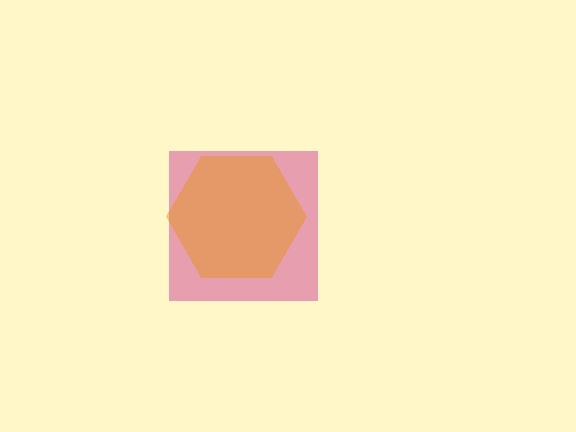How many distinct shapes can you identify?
There are 2 distinct shapes: a pink square, an orange hexagon.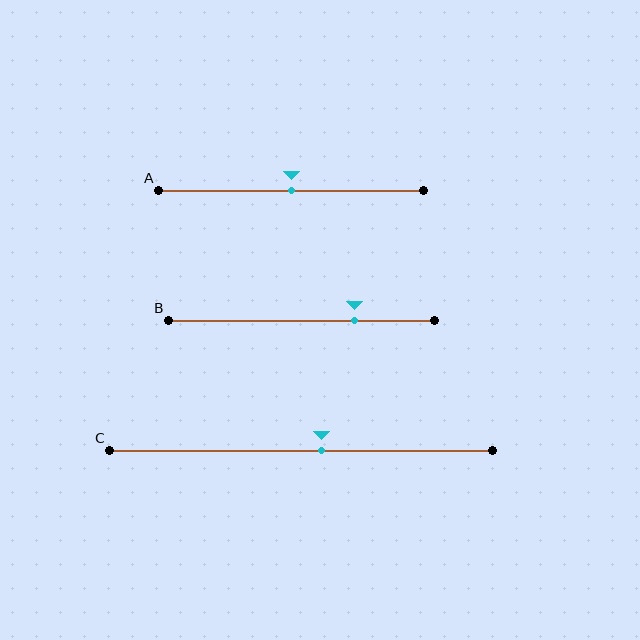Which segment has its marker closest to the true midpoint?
Segment A has its marker closest to the true midpoint.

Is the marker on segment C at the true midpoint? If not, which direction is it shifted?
No, the marker on segment C is shifted to the right by about 5% of the segment length.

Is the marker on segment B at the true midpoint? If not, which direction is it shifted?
No, the marker on segment B is shifted to the right by about 20% of the segment length.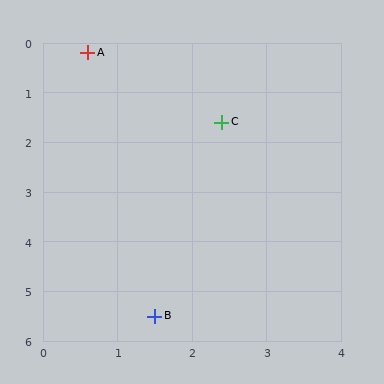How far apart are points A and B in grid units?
Points A and B are about 5.4 grid units apart.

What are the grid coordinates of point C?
Point C is at approximately (2.4, 1.6).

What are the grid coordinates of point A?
Point A is at approximately (0.6, 0.2).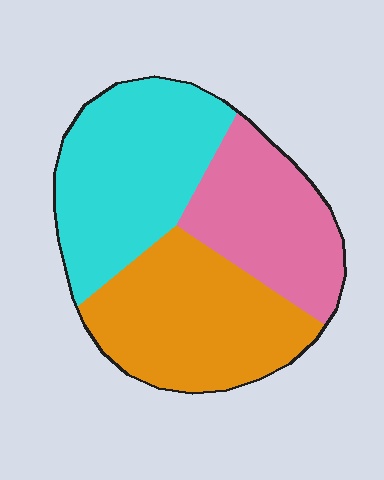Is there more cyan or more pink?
Cyan.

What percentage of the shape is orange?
Orange takes up about three eighths (3/8) of the shape.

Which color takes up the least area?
Pink, at roughly 25%.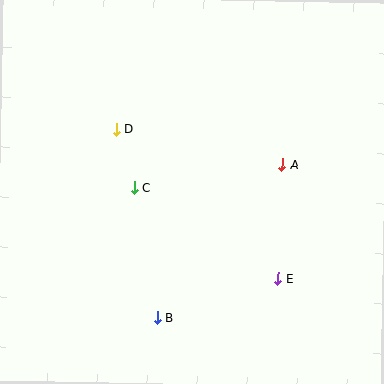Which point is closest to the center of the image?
Point C at (134, 188) is closest to the center.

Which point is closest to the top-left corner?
Point D is closest to the top-left corner.